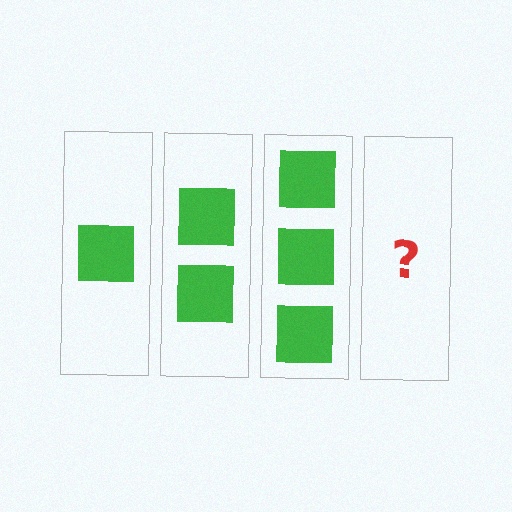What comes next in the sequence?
The next element should be 4 squares.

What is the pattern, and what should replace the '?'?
The pattern is that each step adds one more square. The '?' should be 4 squares.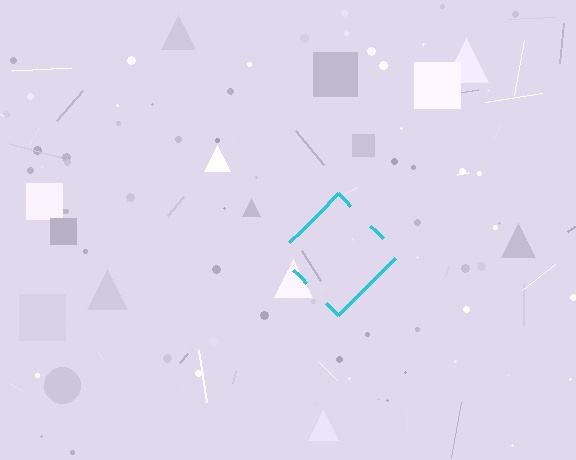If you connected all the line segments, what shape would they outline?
They would outline a diamond.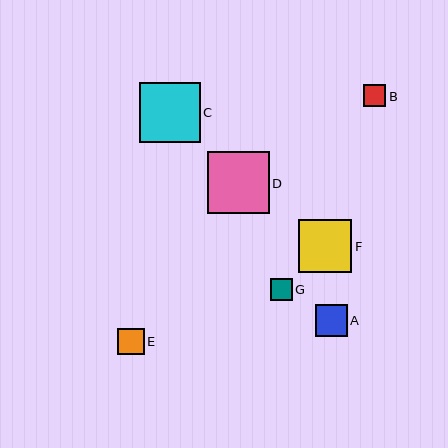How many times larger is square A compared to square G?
Square A is approximately 1.5 times the size of square G.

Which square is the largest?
Square D is the largest with a size of approximately 62 pixels.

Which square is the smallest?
Square G is the smallest with a size of approximately 21 pixels.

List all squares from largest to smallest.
From largest to smallest: D, C, F, A, E, B, G.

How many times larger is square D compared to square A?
Square D is approximately 2.0 times the size of square A.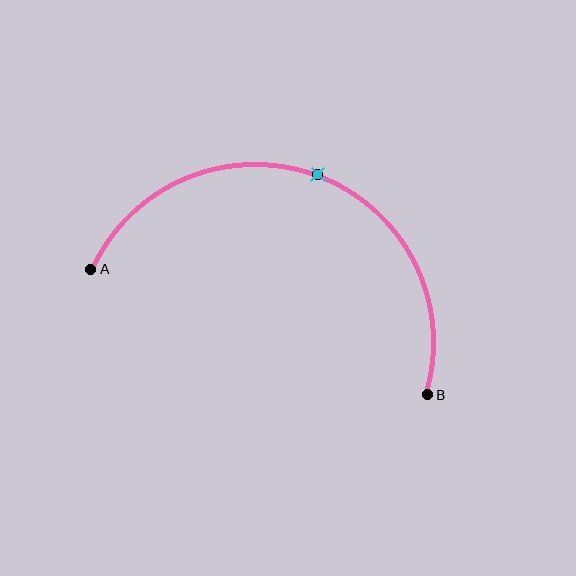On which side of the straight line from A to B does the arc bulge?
The arc bulges above the straight line connecting A and B.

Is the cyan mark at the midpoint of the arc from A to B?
Yes. The cyan mark lies on the arc at equal arc-length from both A and B — it is the arc midpoint.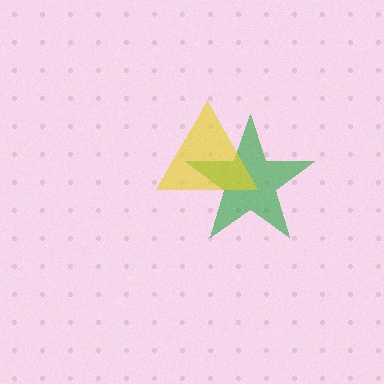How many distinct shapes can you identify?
There are 2 distinct shapes: a green star, a yellow triangle.